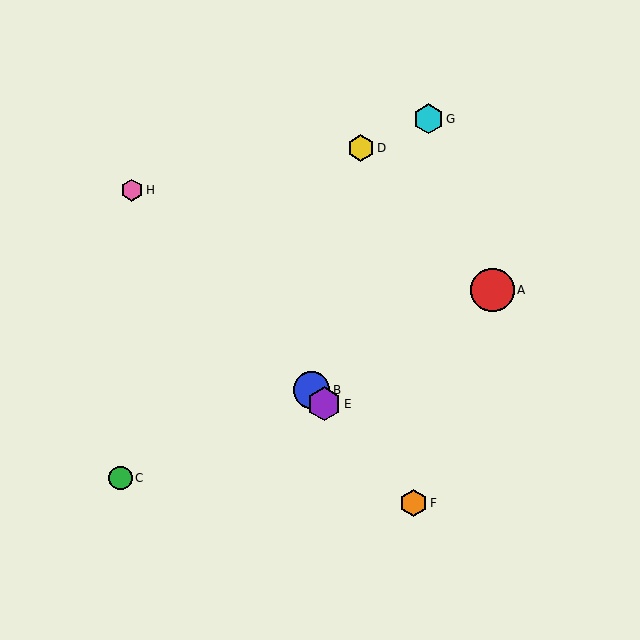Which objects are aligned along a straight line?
Objects B, E, F, H are aligned along a straight line.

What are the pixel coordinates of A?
Object A is at (493, 290).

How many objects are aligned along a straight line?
4 objects (B, E, F, H) are aligned along a straight line.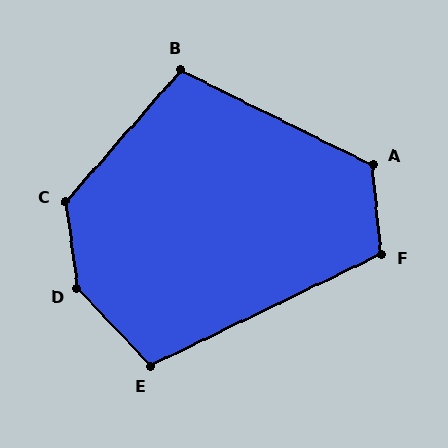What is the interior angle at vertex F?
Approximately 111 degrees (obtuse).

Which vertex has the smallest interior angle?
B, at approximately 105 degrees.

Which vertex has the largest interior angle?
D, at approximately 144 degrees.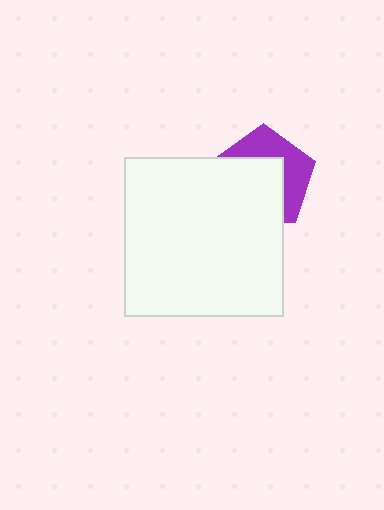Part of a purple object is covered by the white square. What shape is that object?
It is a pentagon.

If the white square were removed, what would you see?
You would see the complete purple pentagon.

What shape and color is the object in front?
The object in front is a white square.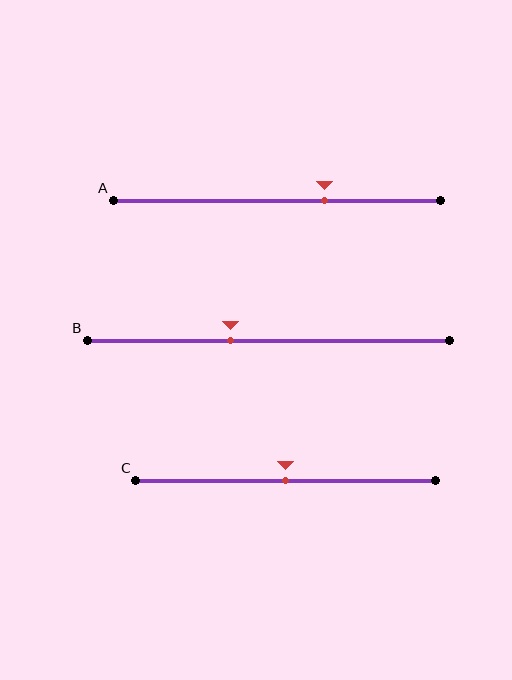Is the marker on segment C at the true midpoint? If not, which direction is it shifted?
Yes, the marker on segment C is at the true midpoint.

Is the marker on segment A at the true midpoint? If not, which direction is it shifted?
No, the marker on segment A is shifted to the right by about 15% of the segment length.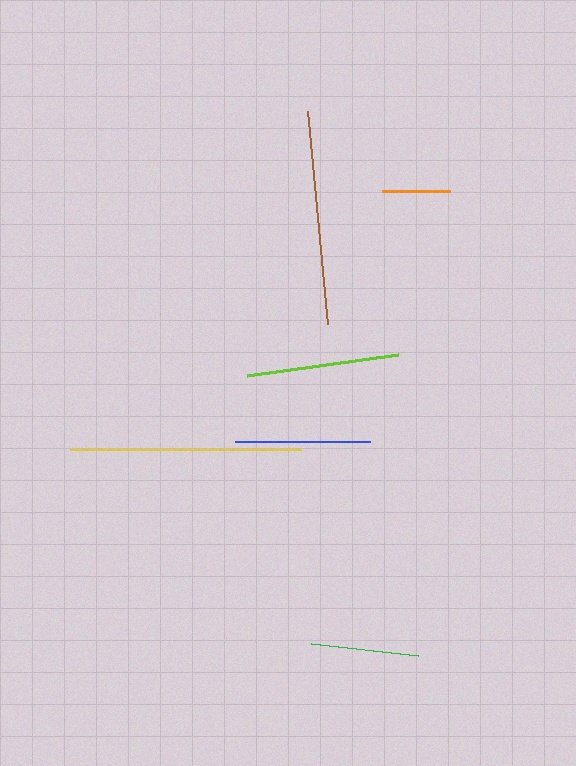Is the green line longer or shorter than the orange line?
The green line is longer than the orange line.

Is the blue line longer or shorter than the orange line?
The blue line is longer than the orange line.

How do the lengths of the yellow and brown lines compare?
The yellow and brown lines are approximately the same length.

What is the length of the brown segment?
The brown segment is approximately 214 pixels long.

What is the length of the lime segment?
The lime segment is approximately 152 pixels long.